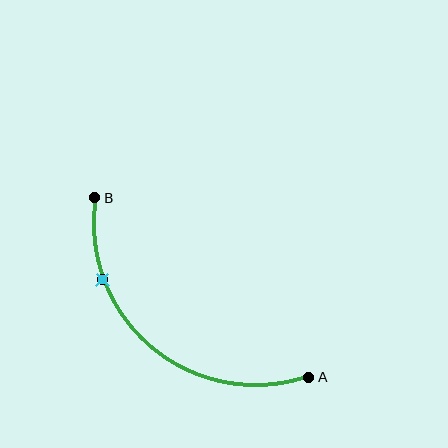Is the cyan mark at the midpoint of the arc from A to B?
No. The cyan mark lies on the arc but is closer to endpoint B. The arc midpoint would be at the point on the curve equidistant along the arc from both A and B.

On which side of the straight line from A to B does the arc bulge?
The arc bulges below and to the left of the straight line connecting A and B.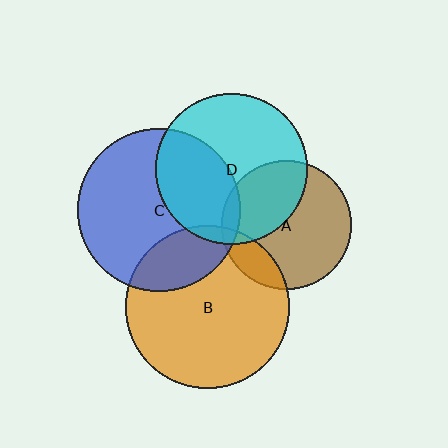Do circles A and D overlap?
Yes.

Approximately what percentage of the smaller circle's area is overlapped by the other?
Approximately 40%.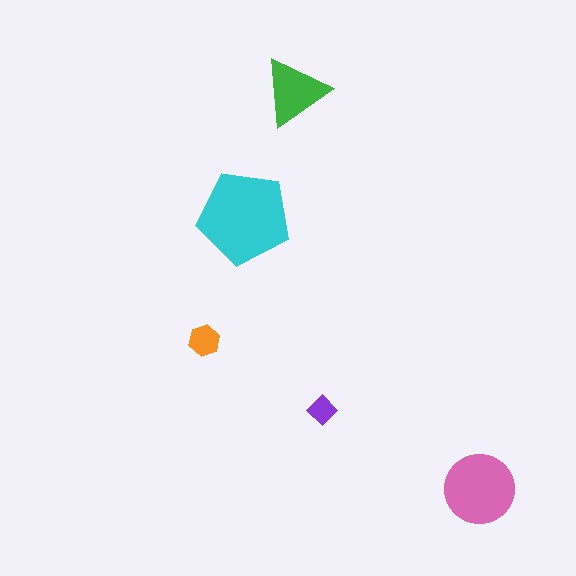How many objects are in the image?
There are 5 objects in the image.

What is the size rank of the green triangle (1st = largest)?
3rd.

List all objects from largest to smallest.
The cyan pentagon, the pink circle, the green triangle, the orange hexagon, the purple diamond.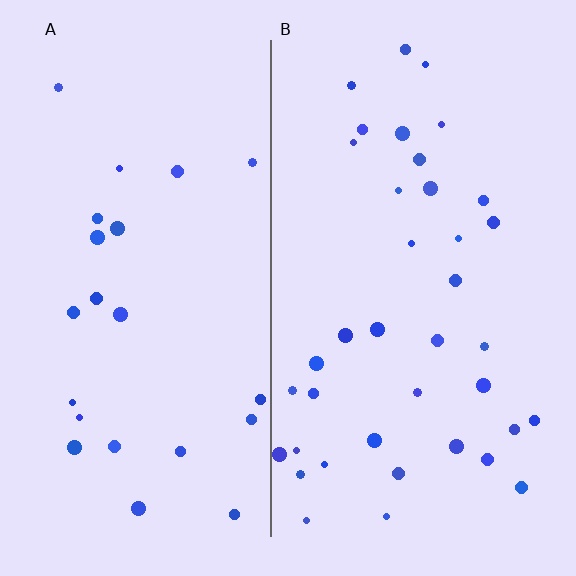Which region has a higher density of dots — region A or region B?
B (the right).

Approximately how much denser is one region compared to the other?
Approximately 1.7× — region B over region A.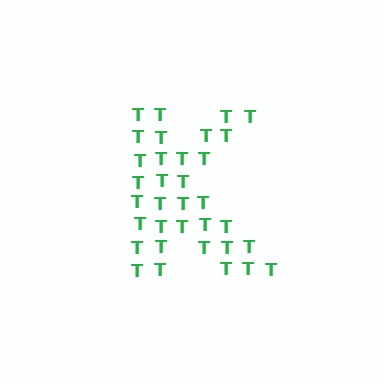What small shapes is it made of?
It is made of small letter T's.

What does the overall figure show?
The overall figure shows the letter K.